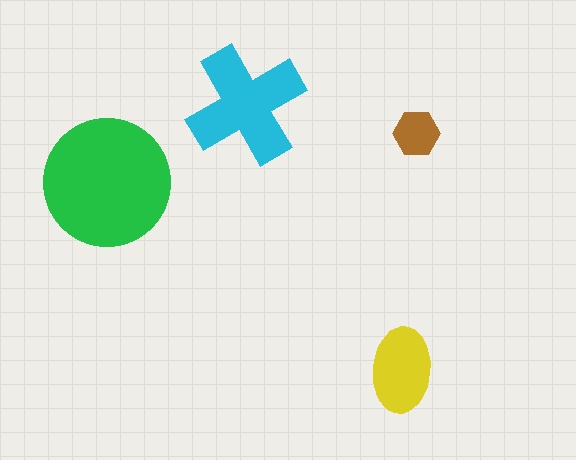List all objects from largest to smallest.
The green circle, the cyan cross, the yellow ellipse, the brown hexagon.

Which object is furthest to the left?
The green circle is leftmost.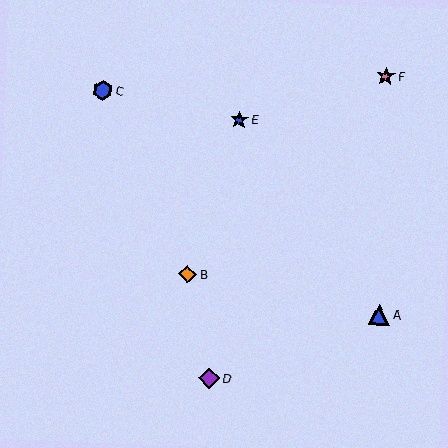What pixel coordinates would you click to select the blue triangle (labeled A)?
Click at (379, 315) to select the blue triangle A.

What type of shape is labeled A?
Shape A is a blue triangle.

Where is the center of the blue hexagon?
The center of the blue hexagon is at (103, 90).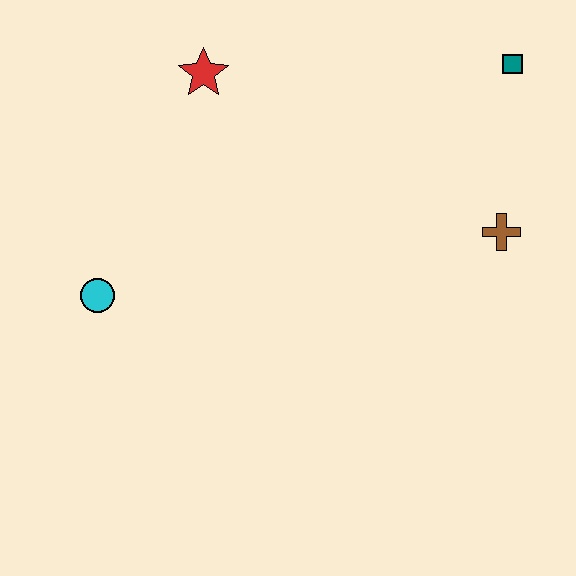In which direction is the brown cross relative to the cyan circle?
The brown cross is to the right of the cyan circle.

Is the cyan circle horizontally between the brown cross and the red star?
No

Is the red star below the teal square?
Yes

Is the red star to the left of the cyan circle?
No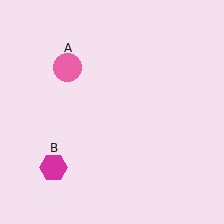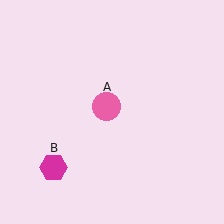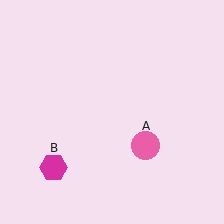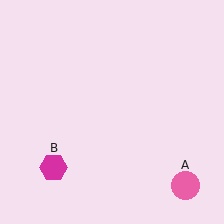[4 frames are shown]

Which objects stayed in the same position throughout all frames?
Magenta hexagon (object B) remained stationary.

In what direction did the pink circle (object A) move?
The pink circle (object A) moved down and to the right.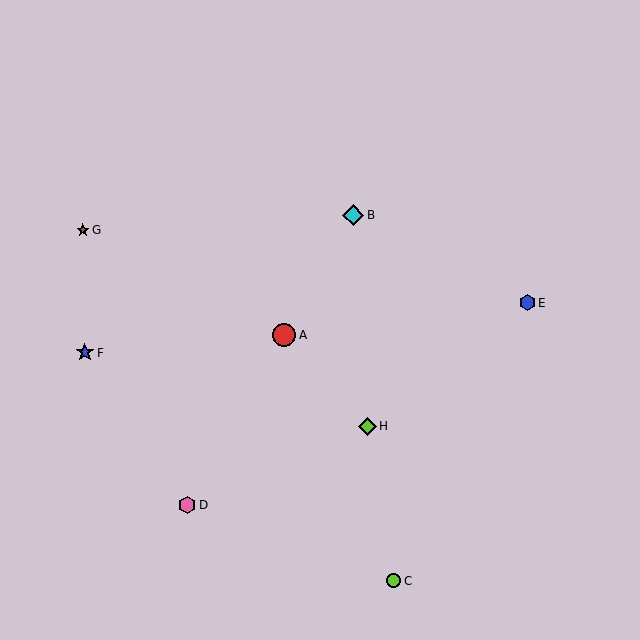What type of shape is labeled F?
Shape F is a blue star.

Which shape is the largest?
The red circle (labeled A) is the largest.